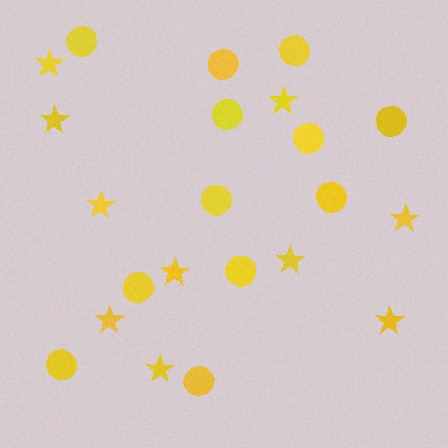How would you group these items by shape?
There are 2 groups: one group of stars (10) and one group of circles (12).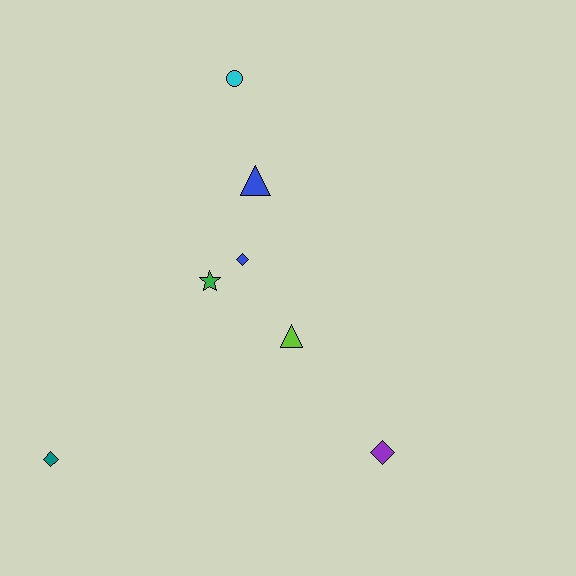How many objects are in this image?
There are 7 objects.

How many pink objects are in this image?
There are no pink objects.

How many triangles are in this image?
There are 2 triangles.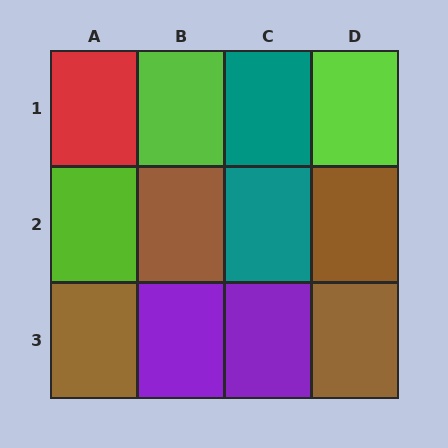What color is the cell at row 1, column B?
Lime.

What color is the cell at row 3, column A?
Brown.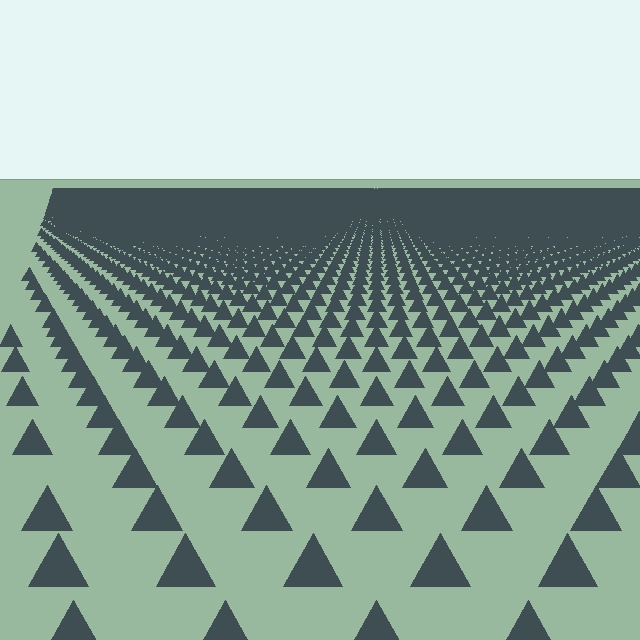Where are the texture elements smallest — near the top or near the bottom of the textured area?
Near the top.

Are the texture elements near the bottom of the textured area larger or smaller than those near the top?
Larger. Near the bottom, elements are closer to the viewer and appear at a bigger on-screen size.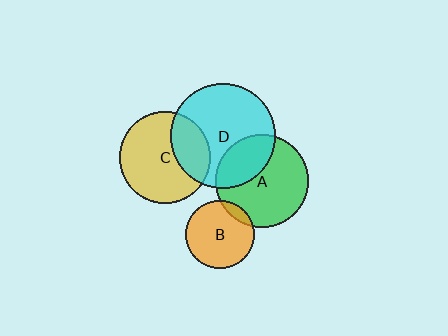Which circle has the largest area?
Circle D (cyan).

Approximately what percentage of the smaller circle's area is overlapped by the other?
Approximately 30%.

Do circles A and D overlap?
Yes.